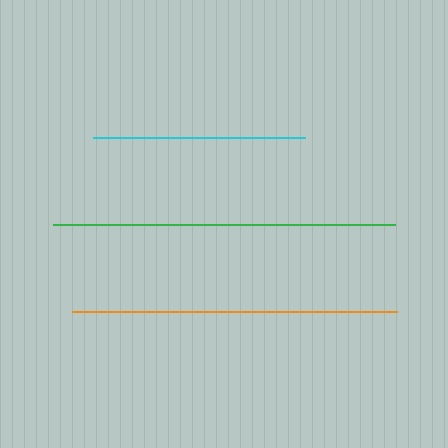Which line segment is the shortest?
The cyan line is the shortest at approximately 212 pixels.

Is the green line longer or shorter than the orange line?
The green line is longer than the orange line.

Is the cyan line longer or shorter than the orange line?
The orange line is longer than the cyan line.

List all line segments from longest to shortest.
From longest to shortest: green, orange, cyan.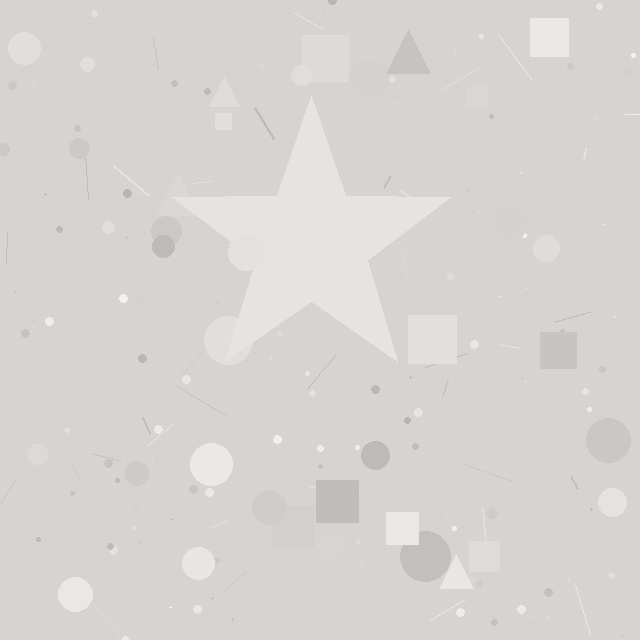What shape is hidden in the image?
A star is hidden in the image.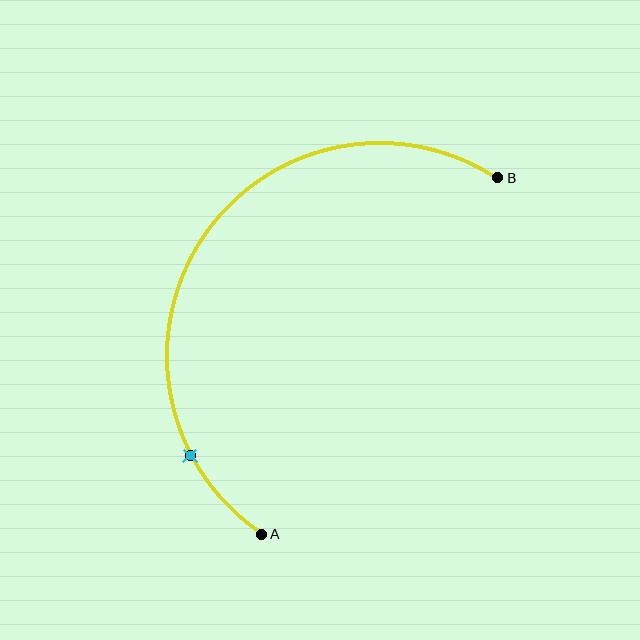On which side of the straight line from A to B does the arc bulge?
The arc bulges to the left of the straight line connecting A and B.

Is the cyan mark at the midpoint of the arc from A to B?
No. The cyan mark lies on the arc but is closer to endpoint A. The arc midpoint would be at the point on the curve equidistant along the arc from both A and B.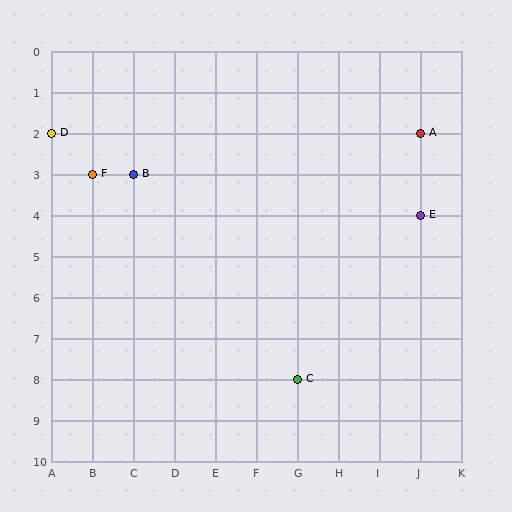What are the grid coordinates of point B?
Point B is at grid coordinates (C, 3).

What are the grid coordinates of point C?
Point C is at grid coordinates (G, 8).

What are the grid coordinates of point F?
Point F is at grid coordinates (B, 3).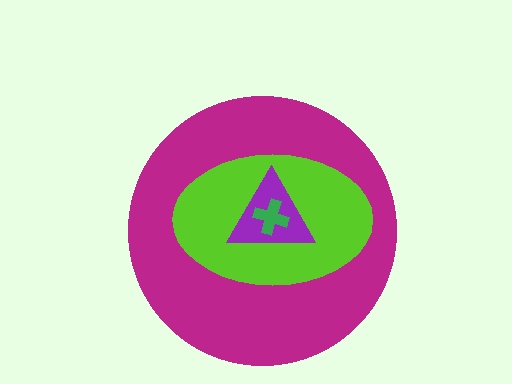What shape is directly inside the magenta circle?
The lime ellipse.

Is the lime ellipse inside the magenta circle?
Yes.